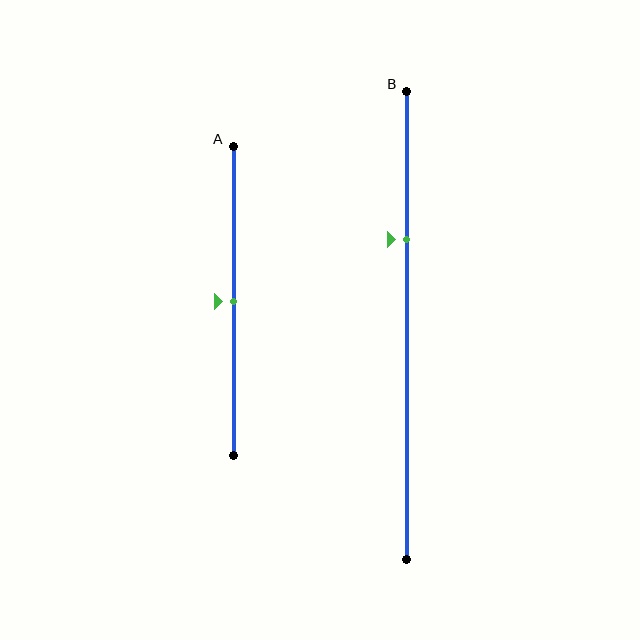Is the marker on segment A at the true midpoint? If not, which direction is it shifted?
Yes, the marker on segment A is at the true midpoint.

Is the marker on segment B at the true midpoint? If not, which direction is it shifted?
No, the marker on segment B is shifted upward by about 18% of the segment length.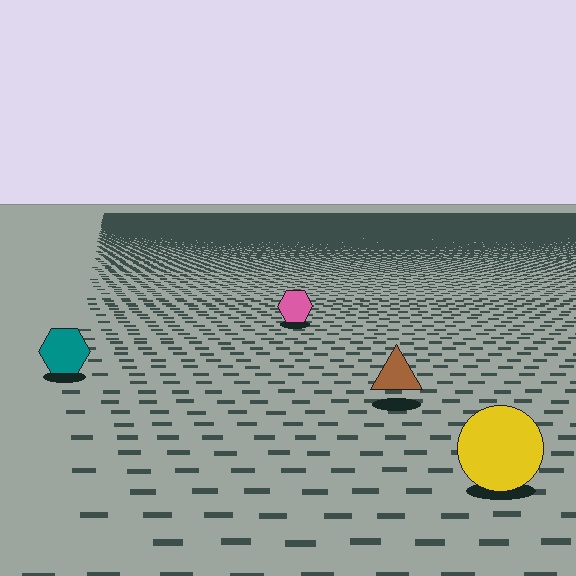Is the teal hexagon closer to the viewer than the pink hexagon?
Yes. The teal hexagon is closer — you can tell from the texture gradient: the ground texture is coarser near it.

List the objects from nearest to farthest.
From nearest to farthest: the yellow circle, the brown triangle, the teal hexagon, the pink hexagon.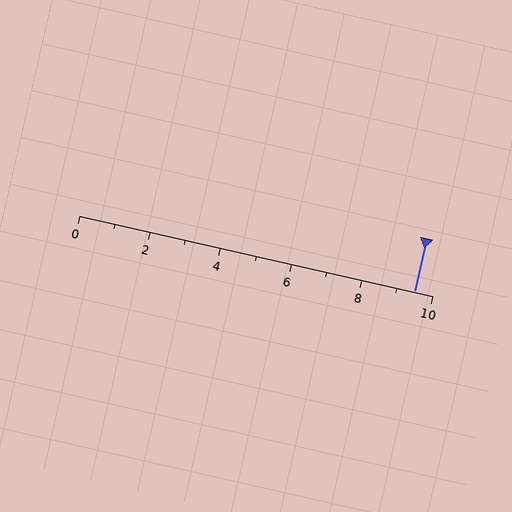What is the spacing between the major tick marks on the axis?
The major ticks are spaced 2 apart.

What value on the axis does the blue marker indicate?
The marker indicates approximately 9.5.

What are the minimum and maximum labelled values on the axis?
The axis runs from 0 to 10.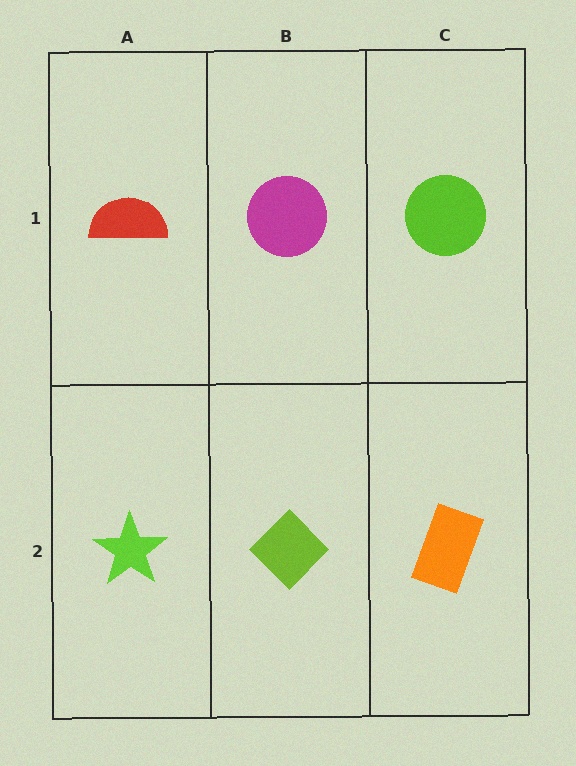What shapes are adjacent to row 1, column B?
A lime diamond (row 2, column B), a red semicircle (row 1, column A), a lime circle (row 1, column C).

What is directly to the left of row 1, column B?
A red semicircle.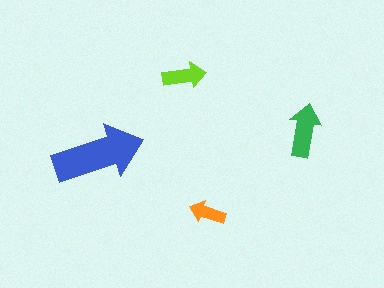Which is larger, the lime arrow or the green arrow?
The green one.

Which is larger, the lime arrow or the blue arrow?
The blue one.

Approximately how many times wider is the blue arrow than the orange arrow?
About 2.5 times wider.